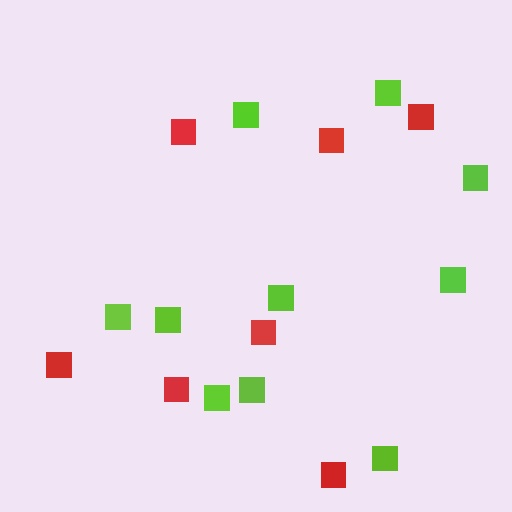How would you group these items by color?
There are 2 groups: one group of lime squares (10) and one group of red squares (7).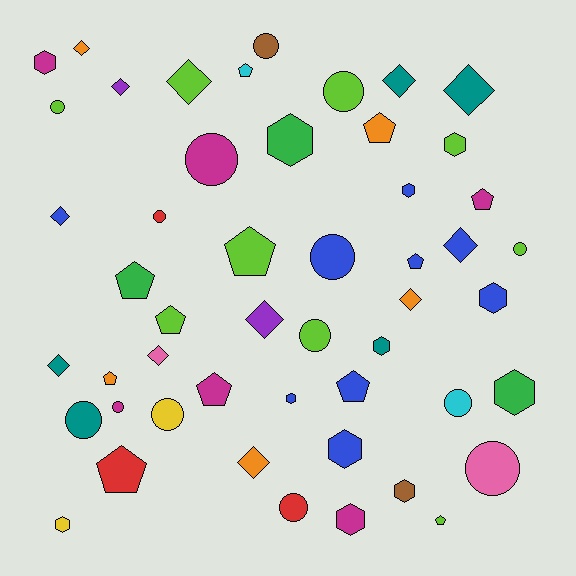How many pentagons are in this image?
There are 12 pentagons.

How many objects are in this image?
There are 50 objects.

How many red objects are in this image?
There are 3 red objects.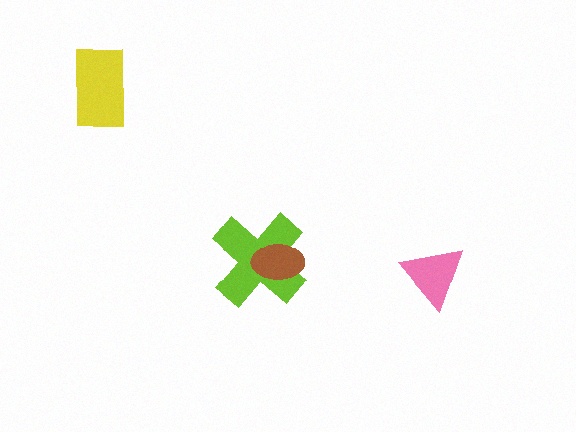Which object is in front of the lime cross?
The brown ellipse is in front of the lime cross.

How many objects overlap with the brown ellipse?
1 object overlaps with the brown ellipse.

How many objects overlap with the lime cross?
1 object overlaps with the lime cross.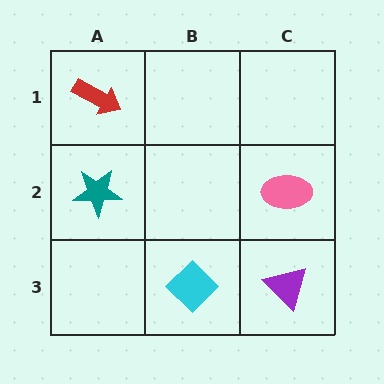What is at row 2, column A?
A teal star.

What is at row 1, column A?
A red arrow.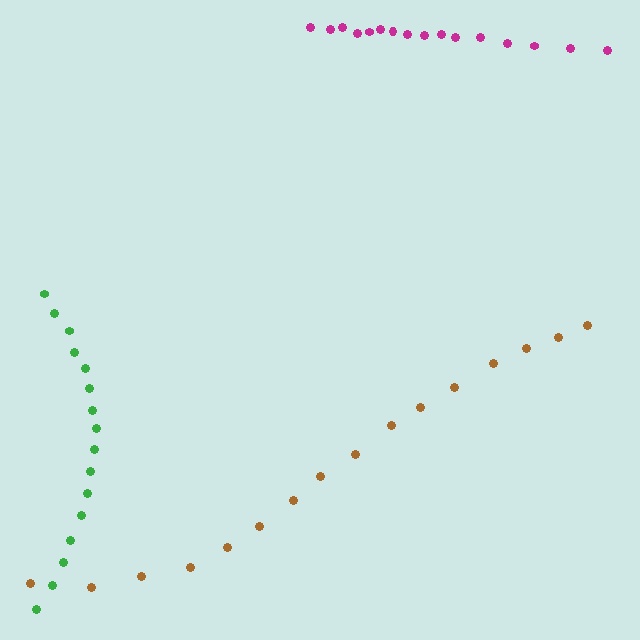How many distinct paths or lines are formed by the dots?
There are 3 distinct paths.